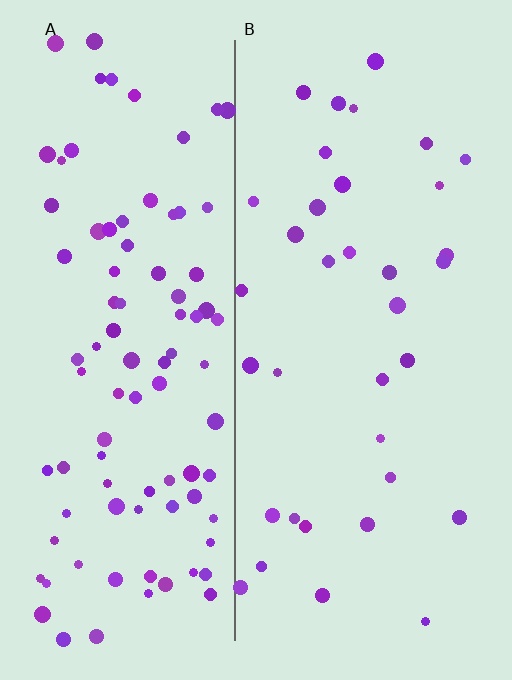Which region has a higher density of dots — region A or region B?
A (the left).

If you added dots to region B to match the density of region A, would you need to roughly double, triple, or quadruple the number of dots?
Approximately triple.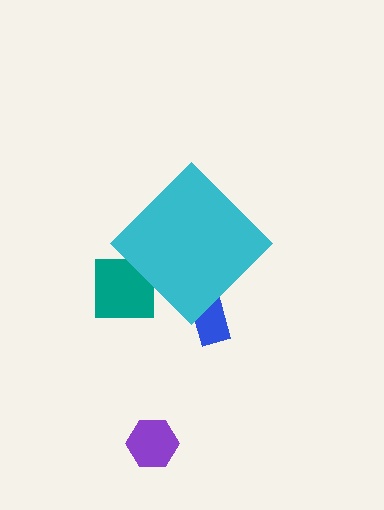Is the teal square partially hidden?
Yes, the teal square is partially hidden behind the cyan diamond.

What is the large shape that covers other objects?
A cyan diamond.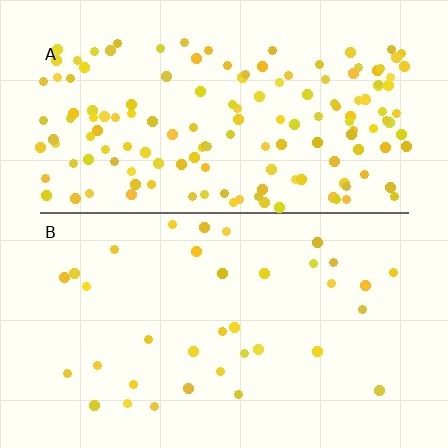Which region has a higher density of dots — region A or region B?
A (the top).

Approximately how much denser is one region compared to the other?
Approximately 4.2× — region A over region B.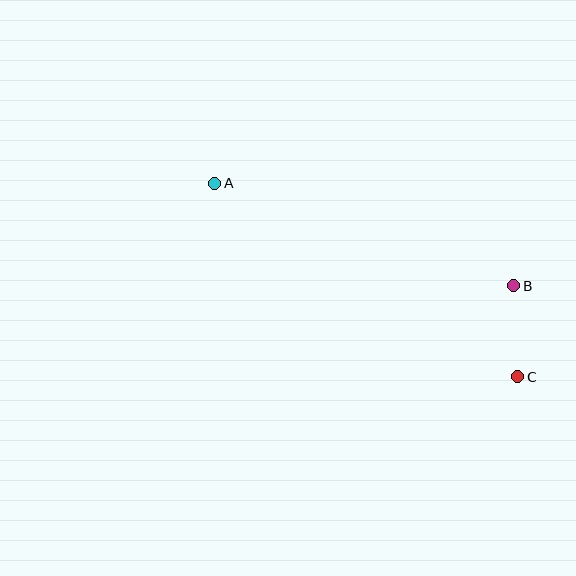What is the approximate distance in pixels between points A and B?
The distance between A and B is approximately 316 pixels.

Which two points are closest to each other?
Points B and C are closest to each other.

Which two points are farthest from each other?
Points A and C are farthest from each other.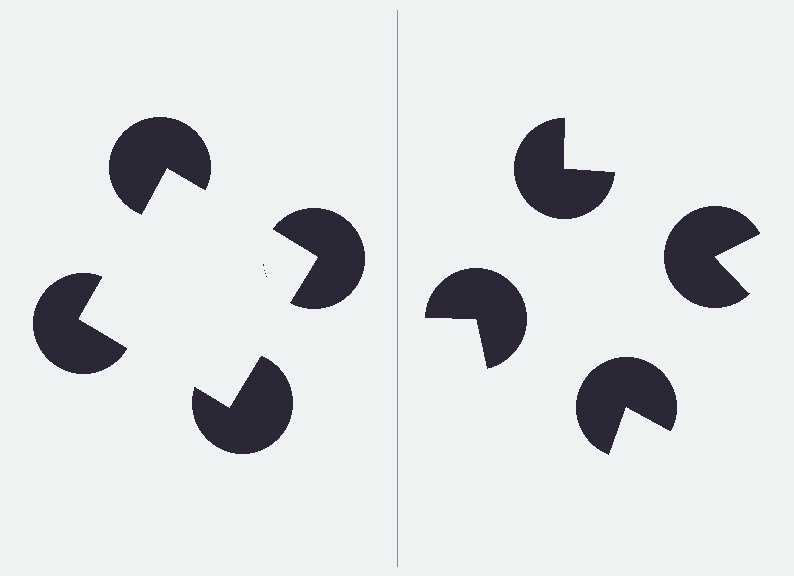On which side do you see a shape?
An illusory square appears on the left side. On the right side the wedge cuts are rotated, so no coherent shape forms.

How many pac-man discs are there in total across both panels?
8 — 4 on each side.